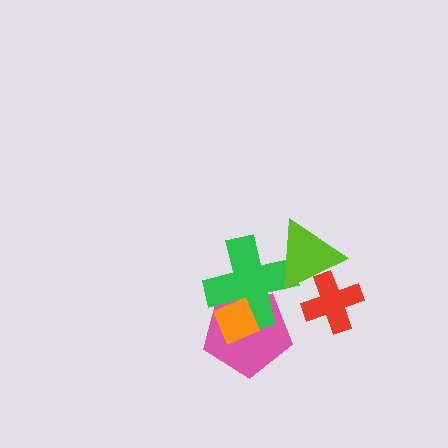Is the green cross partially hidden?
Yes, it is partially covered by another shape.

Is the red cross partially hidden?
Yes, it is partially covered by another shape.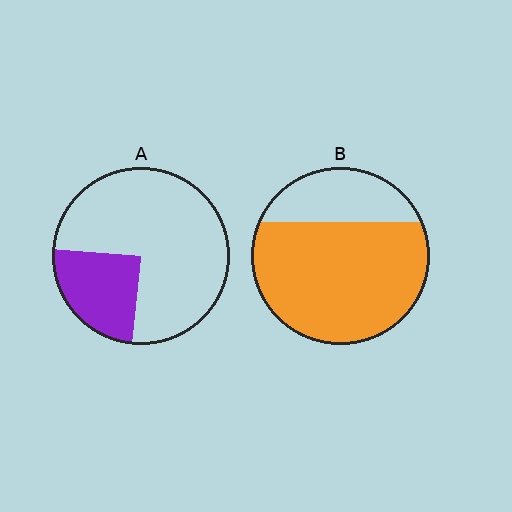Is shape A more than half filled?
No.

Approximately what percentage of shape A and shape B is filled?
A is approximately 25% and B is approximately 75%.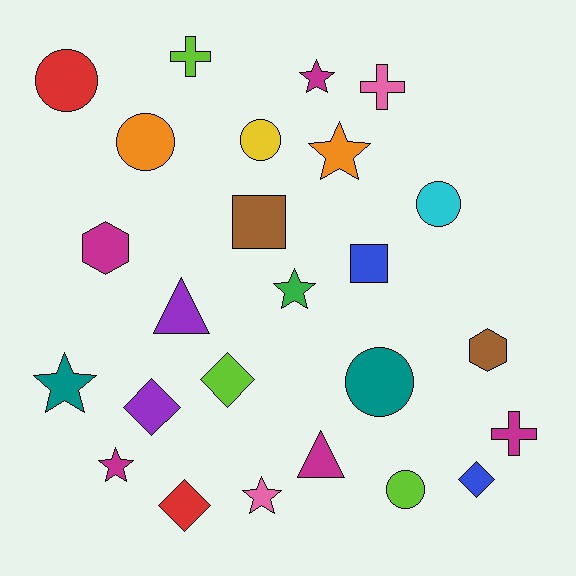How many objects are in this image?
There are 25 objects.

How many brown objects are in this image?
There are 2 brown objects.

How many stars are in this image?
There are 6 stars.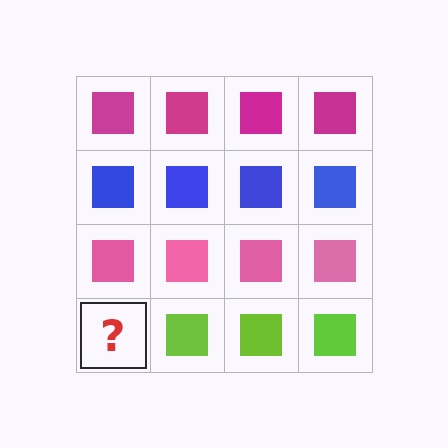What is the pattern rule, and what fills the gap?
The rule is that each row has a consistent color. The gap should be filled with a lime square.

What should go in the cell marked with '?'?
The missing cell should contain a lime square.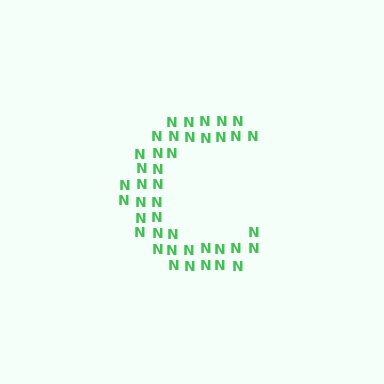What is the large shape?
The large shape is the letter C.